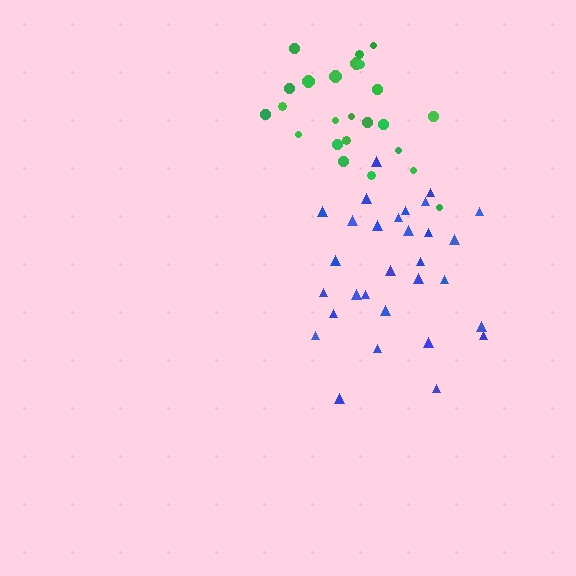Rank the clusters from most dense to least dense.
green, blue.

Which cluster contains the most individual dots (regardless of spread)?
Blue (30).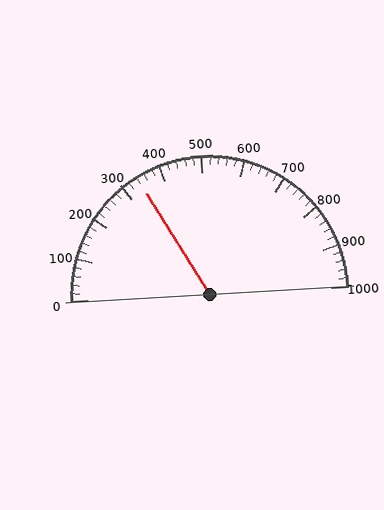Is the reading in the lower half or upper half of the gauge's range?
The reading is in the lower half of the range (0 to 1000).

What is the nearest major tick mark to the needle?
The nearest major tick mark is 300.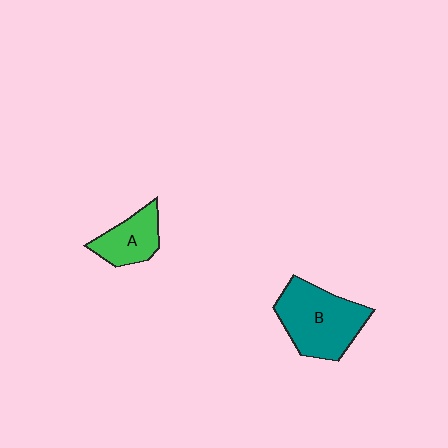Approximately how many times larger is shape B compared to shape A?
Approximately 1.8 times.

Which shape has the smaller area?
Shape A (green).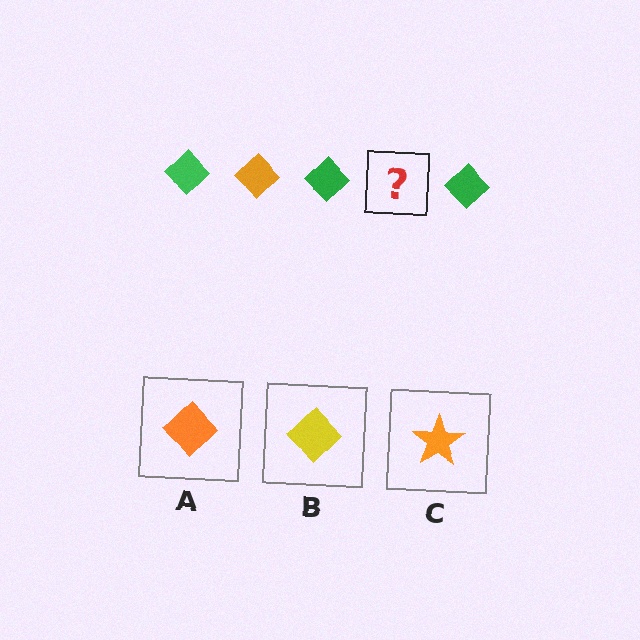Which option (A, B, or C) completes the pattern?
A.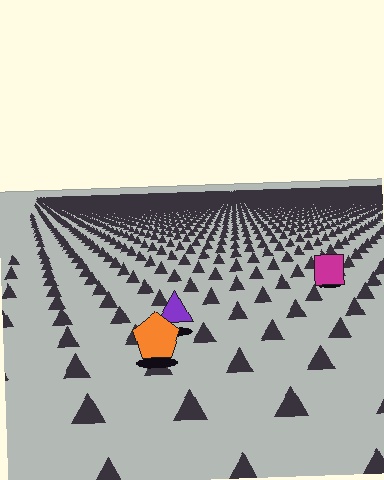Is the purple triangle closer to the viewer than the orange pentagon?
No. The orange pentagon is closer — you can tell from the texture gradient: the ground texture is coarser near it.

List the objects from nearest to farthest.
From nearest to farthest: the orange pentagon, the purple triangle, the magenta square.